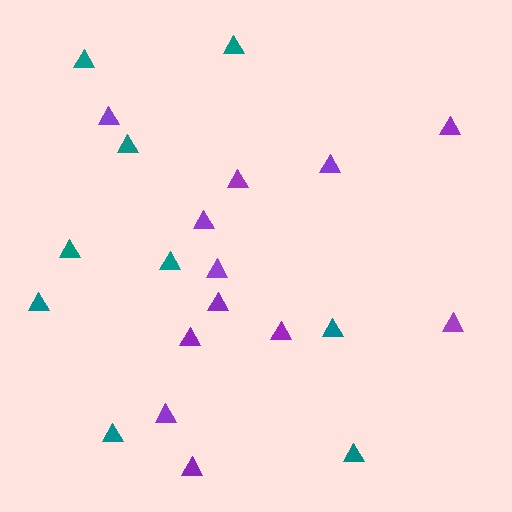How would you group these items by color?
There are 2 groups: one group of purple triangles (12) and one group of teal triangles (9).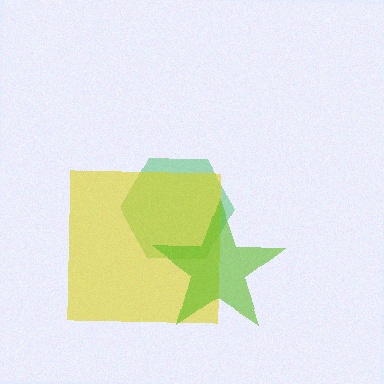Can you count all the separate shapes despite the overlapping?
Yes, there are 3 separate shapes.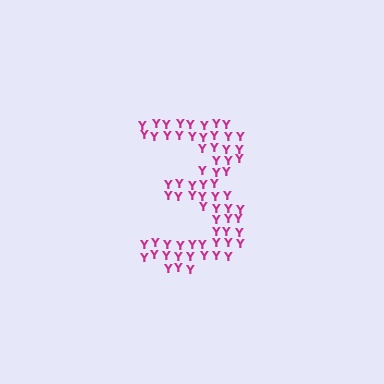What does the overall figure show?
The overall figure shows the digit 3.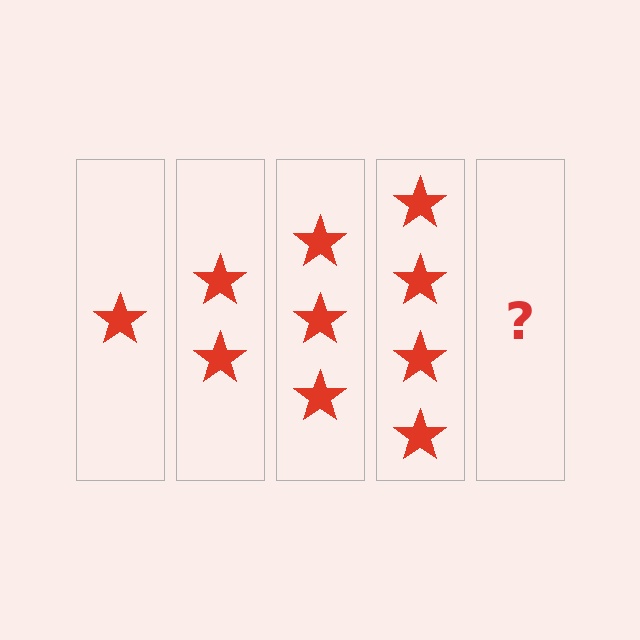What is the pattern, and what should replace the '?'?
The pattern is that each step adds one more star. The '?' should be 5 stars.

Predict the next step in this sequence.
The next step is 5 stars.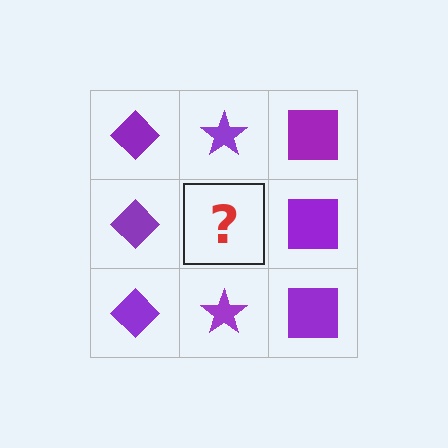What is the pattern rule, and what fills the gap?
The rule is that each column has a consistent shape. The gap should be filled with a purple star.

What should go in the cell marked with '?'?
The missing cell should contain a purple star.